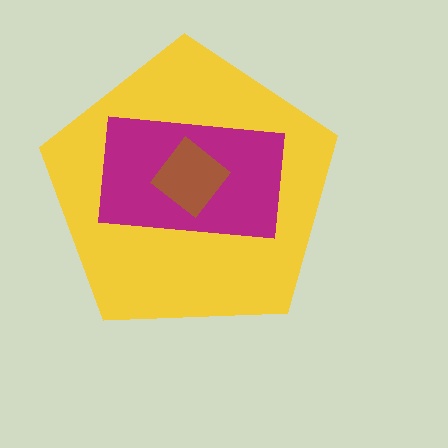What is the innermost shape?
The brown diamond.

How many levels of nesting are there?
3.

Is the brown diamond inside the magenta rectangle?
Yes.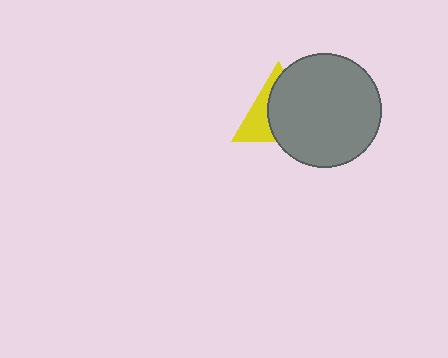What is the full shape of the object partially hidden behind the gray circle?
The partially hidden object is a yellow triangle.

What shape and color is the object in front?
The object in front is a gray circle.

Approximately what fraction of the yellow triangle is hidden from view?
Roughly 62% of the yellow triangle is hidden behind the gray circle.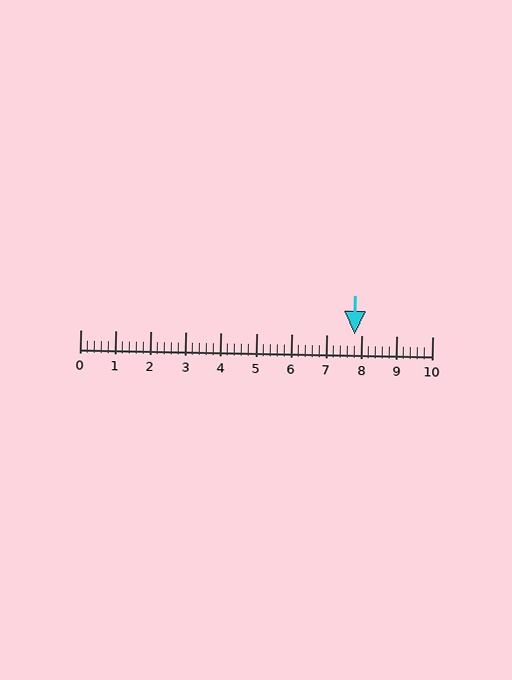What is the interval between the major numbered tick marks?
The major tick marks are spaced 1 units apart.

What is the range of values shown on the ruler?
The ruler shows values from 0 to 10.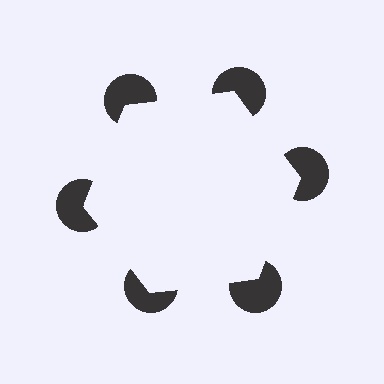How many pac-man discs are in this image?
There are 6 — one at each vertex of the illusory hexagon.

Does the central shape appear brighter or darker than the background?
It typically appears slightly brighter than the background, even though no actual brightness change is drawn.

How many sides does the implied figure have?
6 sides.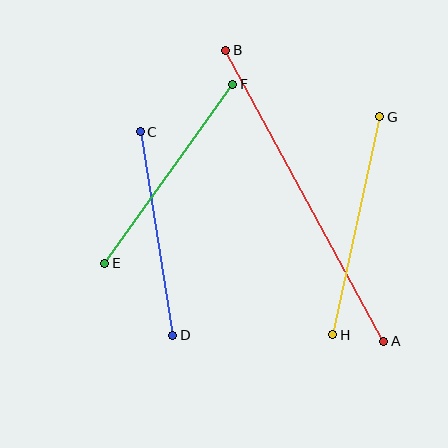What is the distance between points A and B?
The distance is approximately 331 pixels.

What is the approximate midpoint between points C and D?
The midpoint is at approximately (157, 234) pixels.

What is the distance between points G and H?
The distance is approximately 223 pixels.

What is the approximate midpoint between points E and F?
The midpoint is at approximately (169, 174) pixels.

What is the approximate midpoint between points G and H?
The midpoint is at approximately (356, 226) pixels.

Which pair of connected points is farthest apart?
Points A and B are farthest apart.